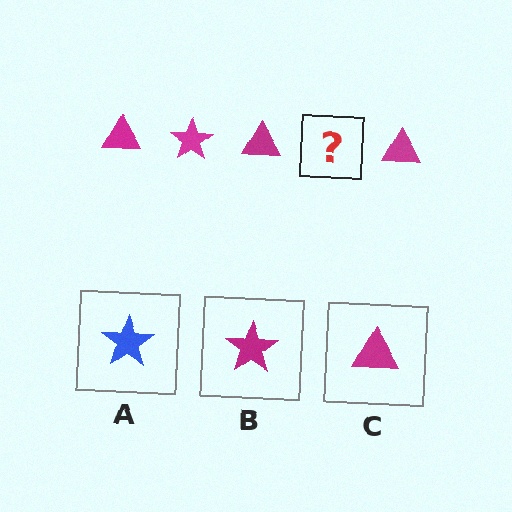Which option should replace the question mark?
Option B.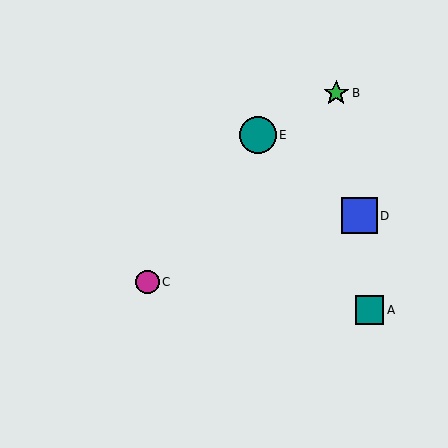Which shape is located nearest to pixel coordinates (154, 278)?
The magenta circle (labeled C) at (147, 282) is nearest to that location.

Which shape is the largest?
The teal circle (labeled E) is the largest.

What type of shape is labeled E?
Shape E is a teal circle.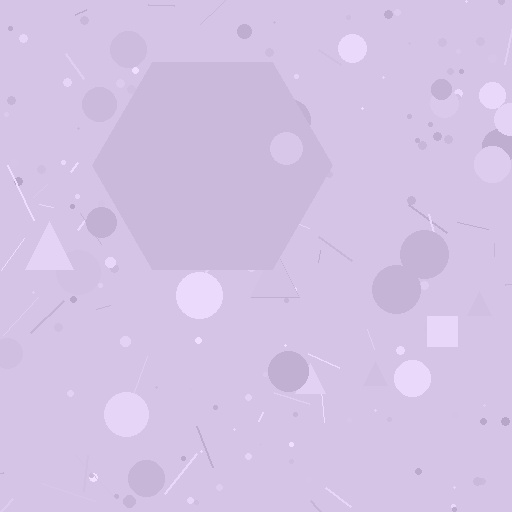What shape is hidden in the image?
A hexagon is hidden in the image.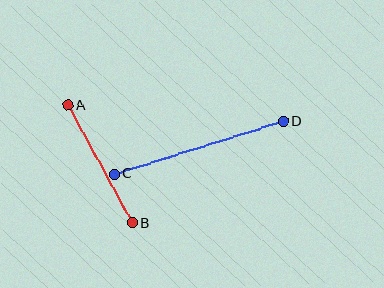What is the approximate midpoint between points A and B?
The midpoint is at approximately (100, 164) pixels.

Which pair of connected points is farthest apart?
Points C and D are farthest apart.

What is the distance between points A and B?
The distance is approximately 134 pixels.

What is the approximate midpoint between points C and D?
The midpoint is at approximately (199, 148) pixels.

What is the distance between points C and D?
The distance is approximately 177 pixels.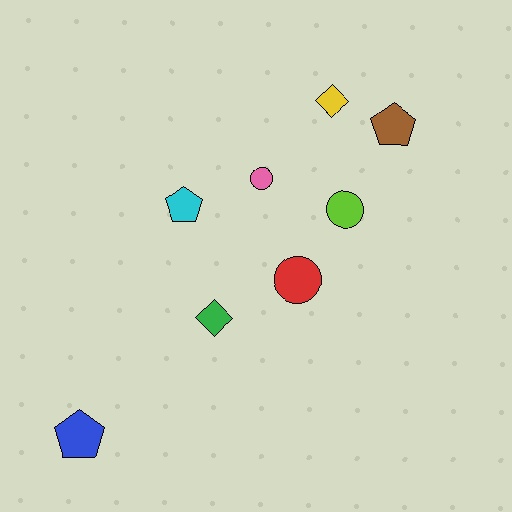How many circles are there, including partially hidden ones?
There are 3 circles.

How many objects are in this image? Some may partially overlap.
There are 8 objects.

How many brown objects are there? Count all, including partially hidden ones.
There is 1 brown object.